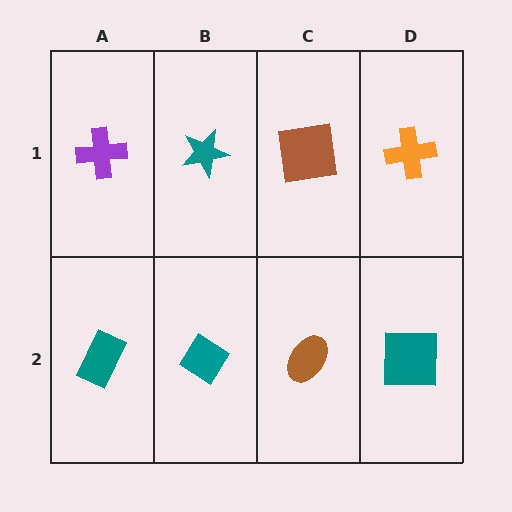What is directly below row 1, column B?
A teal diamond.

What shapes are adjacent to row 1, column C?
A brown ellipse (row 2, column C), a teal star (row 1, column B), an orange cross (row 1, column D).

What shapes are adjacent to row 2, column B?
A teal star (row 1, column B), a teal rectangle (row 2, column A), a brown ellipse (row 2, column C).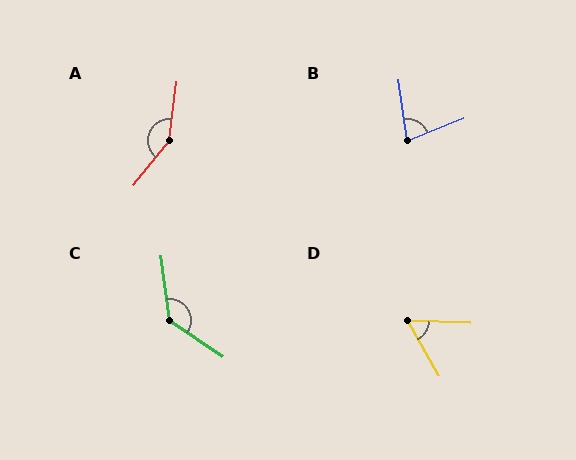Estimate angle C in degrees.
Approximately 131 degrees.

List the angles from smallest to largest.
D (58°), B (76°), C (131°), A (148°).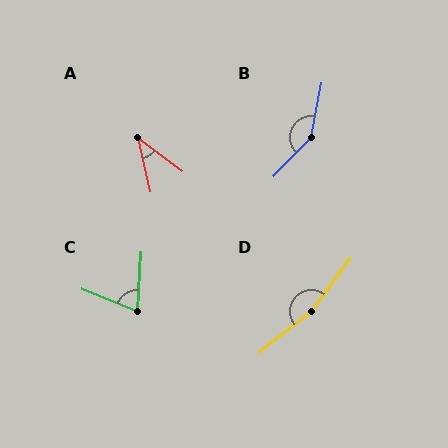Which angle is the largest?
D, at approximately 165 degrees.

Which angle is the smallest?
A, at approximately 40 degrees.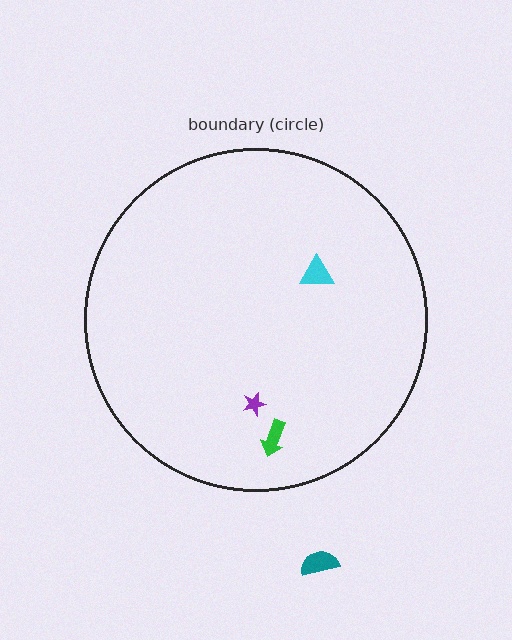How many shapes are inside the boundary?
3 inside, 1 outside.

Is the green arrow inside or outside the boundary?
Inside.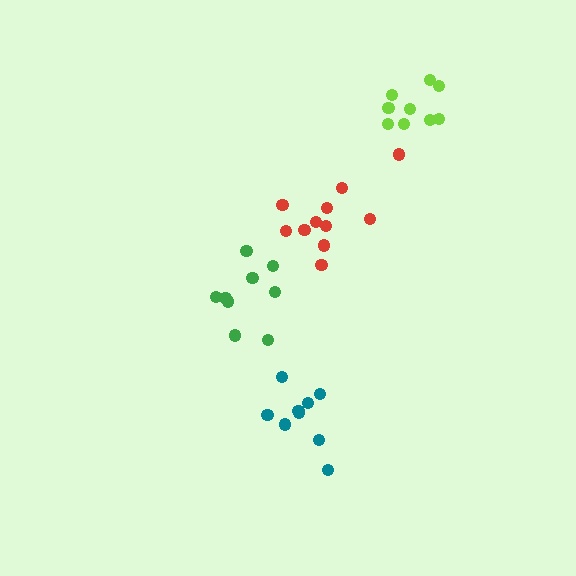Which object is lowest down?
The teal cluster is bottommost.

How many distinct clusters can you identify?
There are 4 distinct clusters.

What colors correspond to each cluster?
The clusters are colored: teal, green, lime, red.